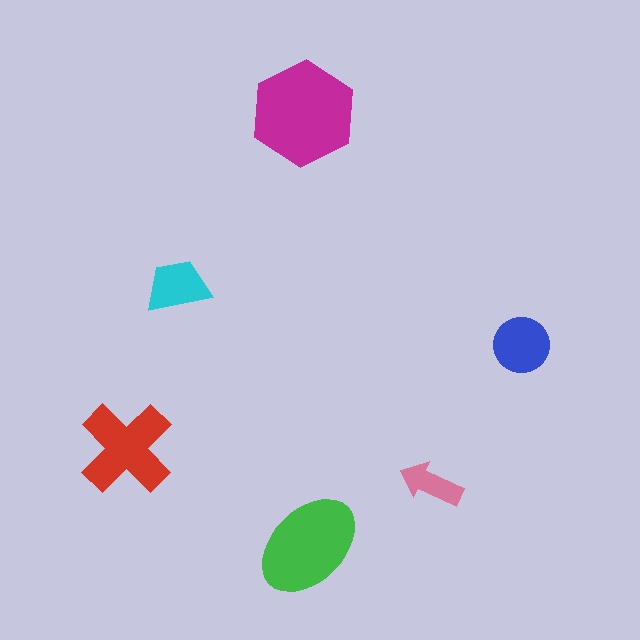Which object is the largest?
The magenta hexagon.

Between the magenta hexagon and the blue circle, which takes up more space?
The magenta hexagon.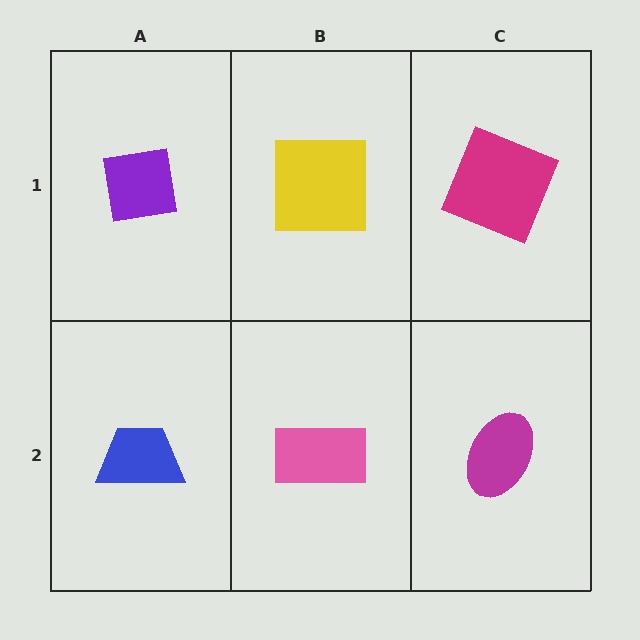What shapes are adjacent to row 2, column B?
A yellow square (row 1, column B), a blue trapezoid (row 2, column A), a magenta ellipse (row 2, column C).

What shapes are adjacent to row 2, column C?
A magenta square (row 1, column C), a pink rectangle (row 2, column B).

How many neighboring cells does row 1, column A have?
2.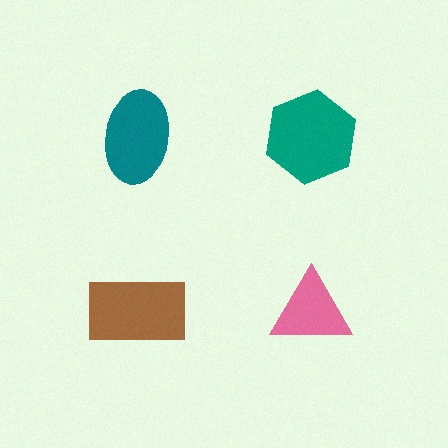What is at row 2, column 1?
A brown rectangle.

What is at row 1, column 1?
A teal ellipse.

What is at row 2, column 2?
A pink triangle.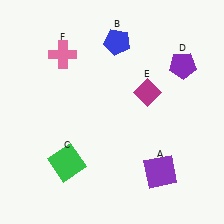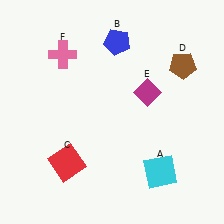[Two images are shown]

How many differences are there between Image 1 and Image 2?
There are 3 differences between the two images.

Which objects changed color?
A changed from purple to cyan. C changed from green to red. D changed from purple to brown.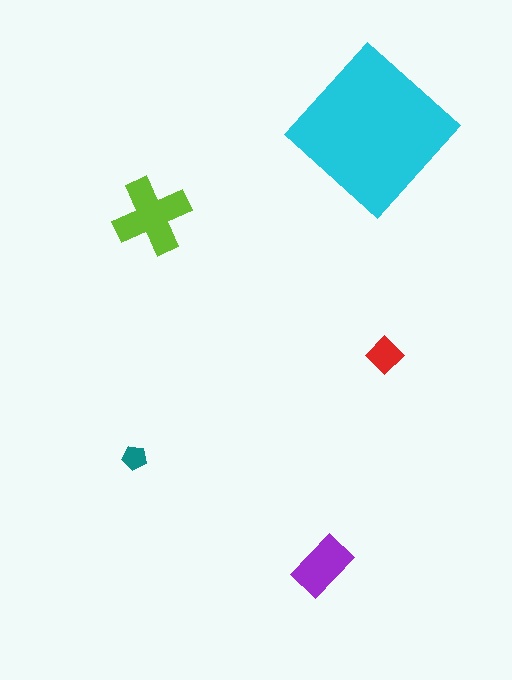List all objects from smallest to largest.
The teal pentagon, the red diamond, the purple rectangle, the lime cross, the cyan diamond.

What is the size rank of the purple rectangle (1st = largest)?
3rd.